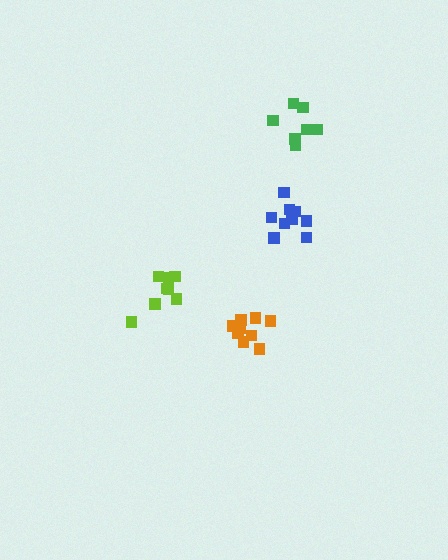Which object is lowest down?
The orange cluster is bottommost.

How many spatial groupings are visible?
There are 4 spatial groupings.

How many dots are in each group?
Group 1: 8 dots, Group 2: 8 dots, Group 3: 9 dots, Group 4: 9 dots (34 total).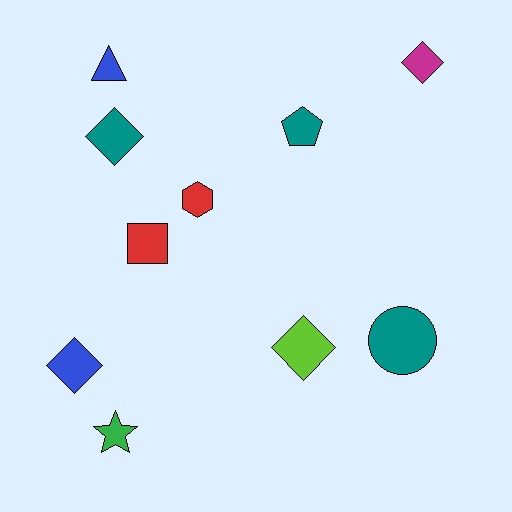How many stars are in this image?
There is 1 star.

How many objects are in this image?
There are 10 objects.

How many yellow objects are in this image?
There are no yellow objects.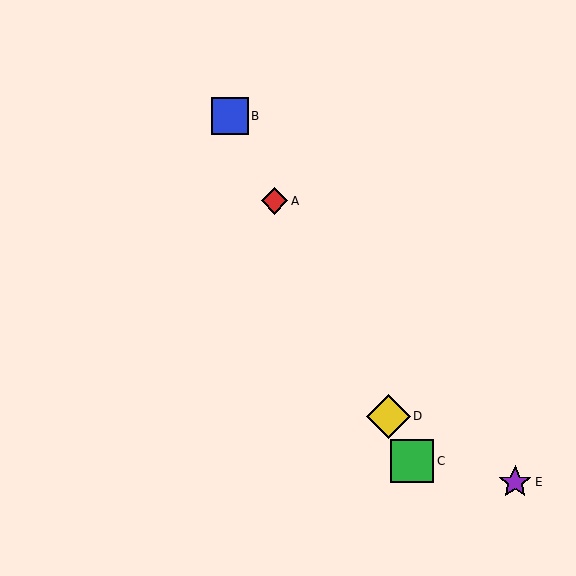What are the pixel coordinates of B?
Object B is at (230, 116).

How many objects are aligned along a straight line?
4 objects (A, B, C, D) are aligned along a straight line.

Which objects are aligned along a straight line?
Objects A, B, C, D are aligned along a straight line.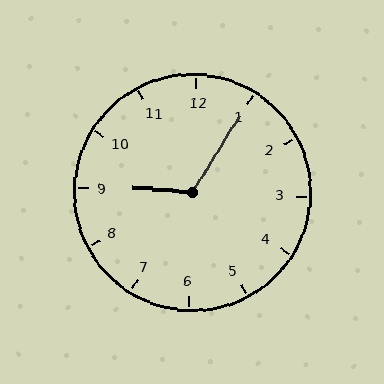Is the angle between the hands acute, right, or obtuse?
It is obtuse.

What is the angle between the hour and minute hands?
Approximately 118 degrees.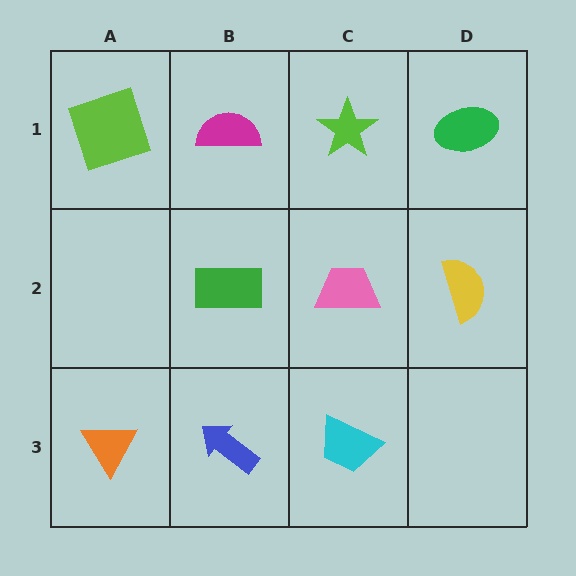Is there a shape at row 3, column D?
No, that cell is empty.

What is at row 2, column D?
A yellow semicircle.